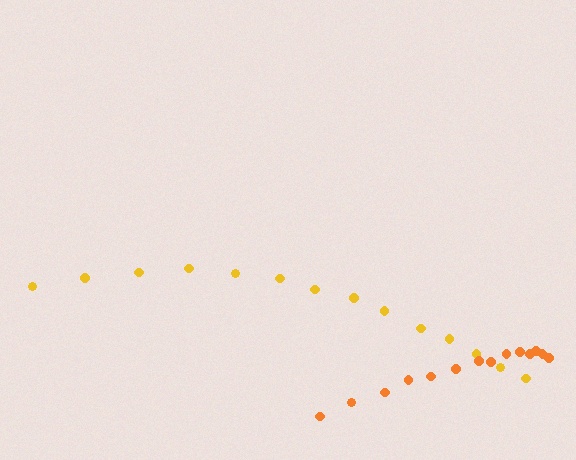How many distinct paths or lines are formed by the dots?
There are 2 distinct paths.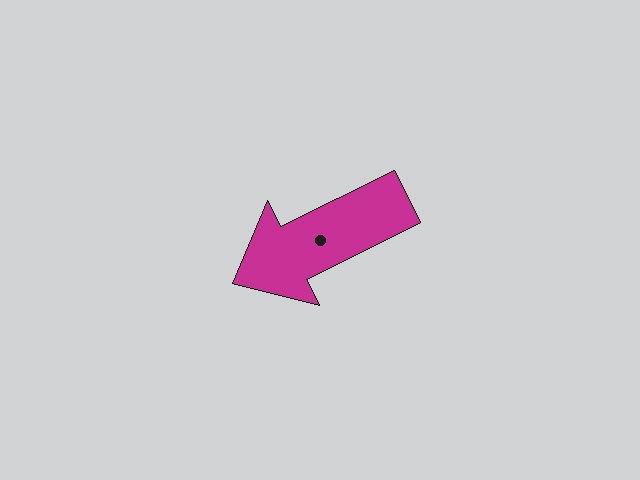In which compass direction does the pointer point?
Southwest.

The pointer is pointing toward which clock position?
Roughly 8 o'clock.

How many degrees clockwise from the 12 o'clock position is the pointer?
Approximately 244 degrees.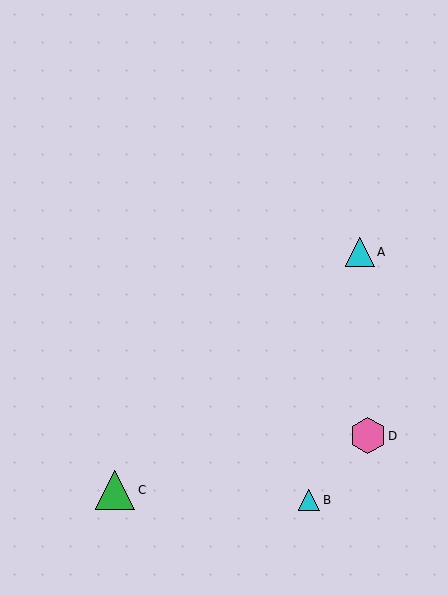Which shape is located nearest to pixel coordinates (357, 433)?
The pink hexagon (labeled D) at (368, 436) is nearest to that location.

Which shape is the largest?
The green triangle (labeled C) is the largest.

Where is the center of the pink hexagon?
The center of the pink hexagon is at (368, 436).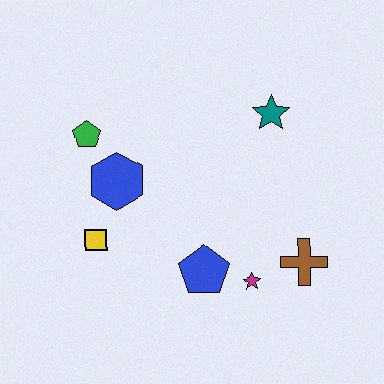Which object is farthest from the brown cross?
The green pentagon is farthest from the brown cross.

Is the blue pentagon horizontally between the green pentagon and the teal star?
Yes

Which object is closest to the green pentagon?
The blue hexagon is closest to the green pentagon.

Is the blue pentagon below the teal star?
Yes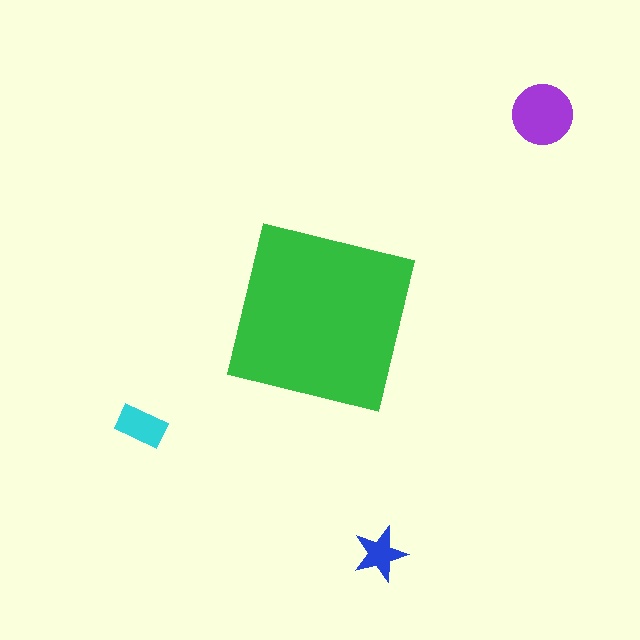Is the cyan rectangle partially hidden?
No, the cyan rectangle is fully visible.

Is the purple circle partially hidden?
No, the purple circle is fully visible.